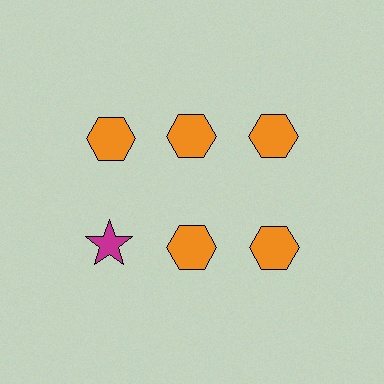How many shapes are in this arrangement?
There are 6 shapes arranged in a grid pattern.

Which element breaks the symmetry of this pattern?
The magenta star in the second row, leftmost column breaks the symmetry. All other shapes are orange hexagons.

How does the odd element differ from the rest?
It differs in both color (magenta instead of orange) and shape (star instead of hexagon).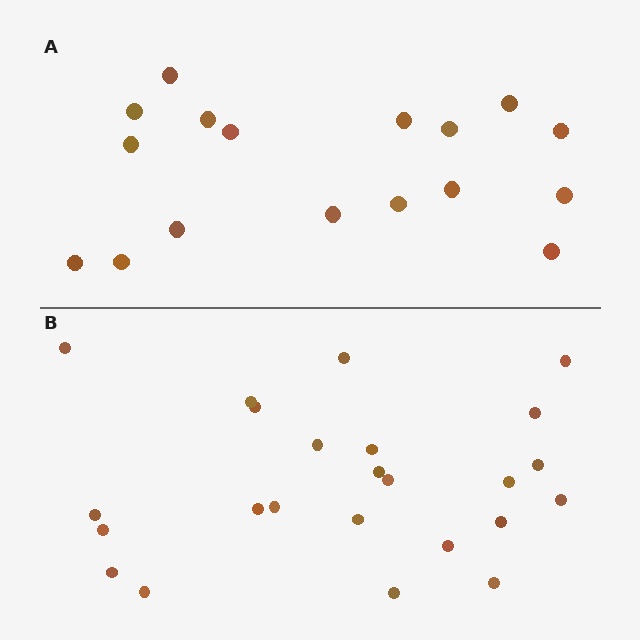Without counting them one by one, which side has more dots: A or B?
Region B (the bottom region) has more dots.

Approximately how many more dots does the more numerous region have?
Region B has roughly 8 or so more dots than region A.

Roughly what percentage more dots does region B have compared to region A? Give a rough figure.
About 40% more.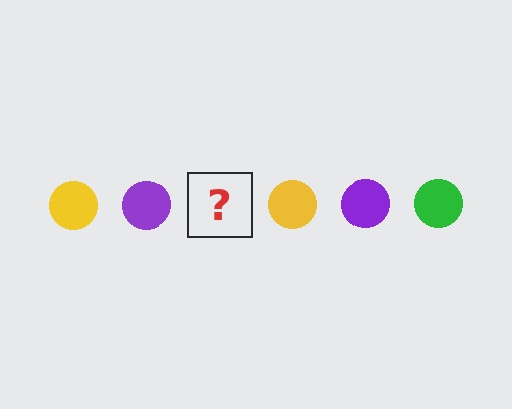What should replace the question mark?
The question mark should be replaced with a green circle.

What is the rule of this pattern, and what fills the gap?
The rule is that the pattern cycles through yellow, purple, green circles. The gap should be filled with a green circle.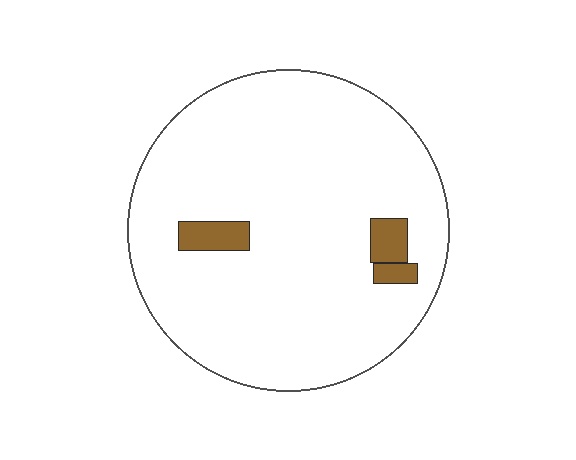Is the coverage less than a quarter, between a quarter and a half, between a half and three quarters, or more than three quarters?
Less than a quarter.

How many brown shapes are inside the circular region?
3.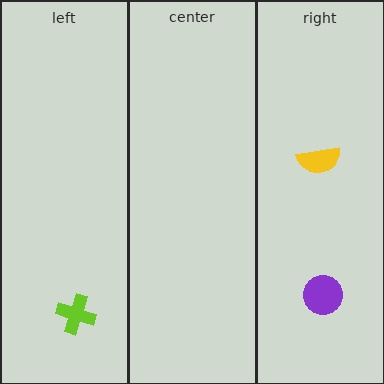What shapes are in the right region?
The yellow semicircle, the purple circle.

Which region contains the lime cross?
The left region.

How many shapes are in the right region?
2.